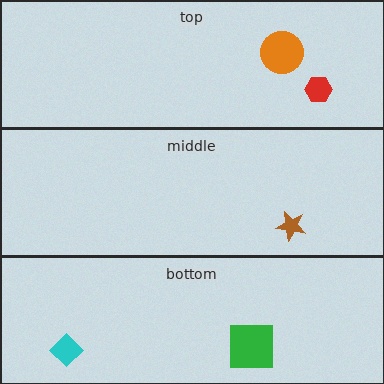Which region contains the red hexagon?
The top region.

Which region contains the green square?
The bottom region.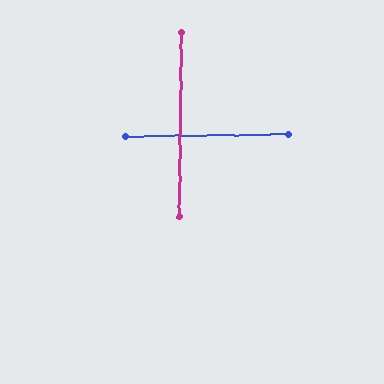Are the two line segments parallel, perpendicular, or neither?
Perpendicular — they meet at approximately 89°.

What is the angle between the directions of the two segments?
Approximately 89 degrees.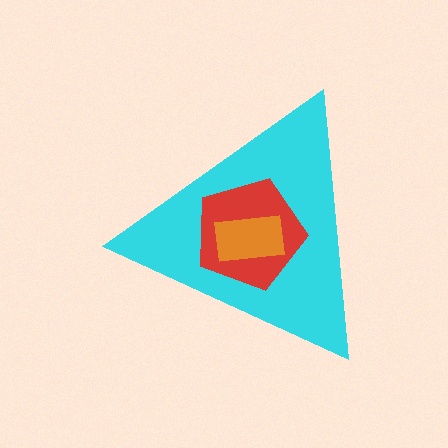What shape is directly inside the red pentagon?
The orange rectangle.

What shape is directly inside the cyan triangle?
The red pentagon.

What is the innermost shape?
The orange rectangle.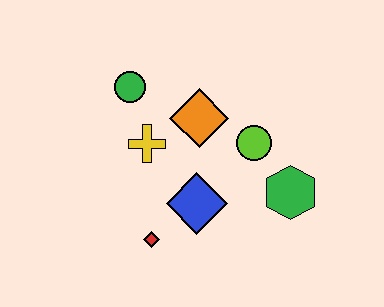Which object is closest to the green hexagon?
The lime circle is closest to the green hexagon.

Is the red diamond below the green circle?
Yes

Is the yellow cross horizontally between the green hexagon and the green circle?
Yes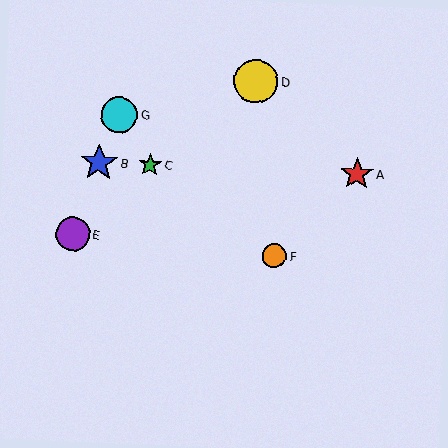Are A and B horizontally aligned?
Yes, both are at y≈174.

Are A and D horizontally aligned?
No, A is at y≈174 and D is at y≈81.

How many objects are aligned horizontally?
3 objects (A, B, C) are aligned horizontally.